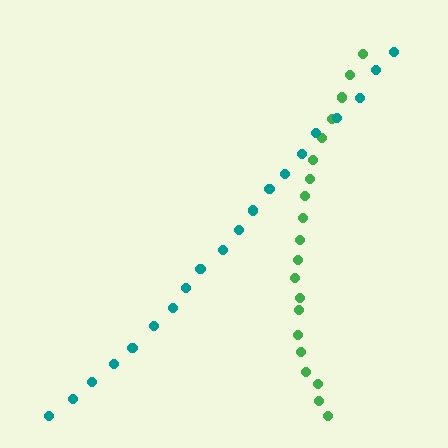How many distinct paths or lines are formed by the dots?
There are 2 distinct paths.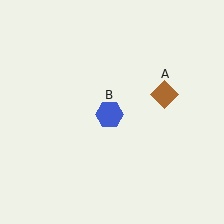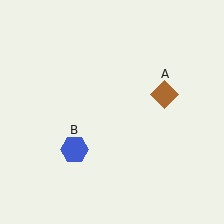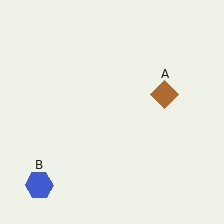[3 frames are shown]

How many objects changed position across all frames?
1 object changed position: blue hexagon (object B).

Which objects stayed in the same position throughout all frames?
Brown diamond (object A) remained stationary.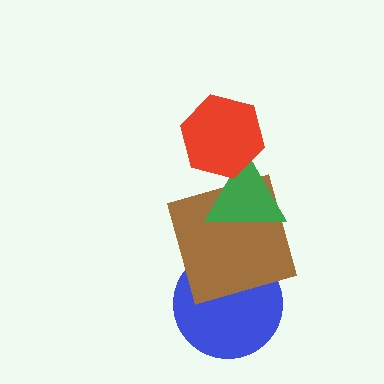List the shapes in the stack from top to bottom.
From top to bottom: the red hexagon, the green triangle, the brown square, the blue circle.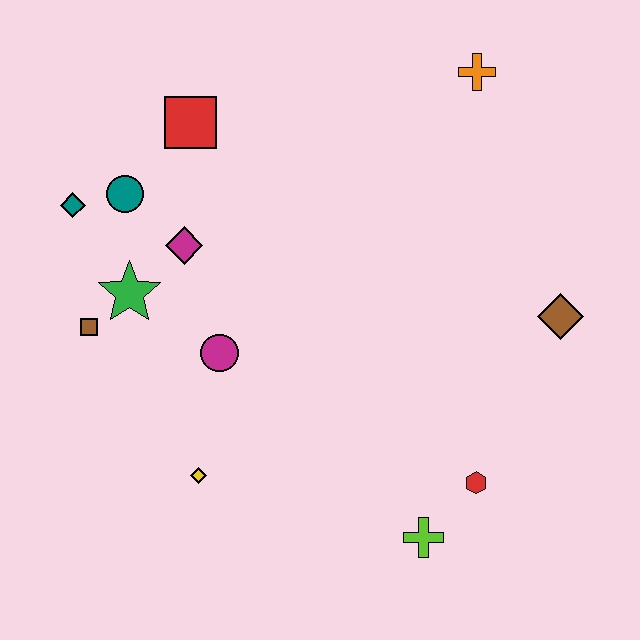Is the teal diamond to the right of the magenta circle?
No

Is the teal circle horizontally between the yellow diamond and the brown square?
Yes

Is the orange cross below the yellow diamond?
No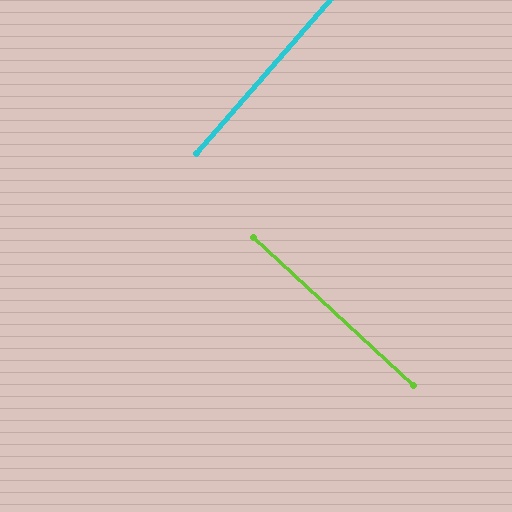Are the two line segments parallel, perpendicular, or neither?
Perpendicular — they meet at approximately 88°.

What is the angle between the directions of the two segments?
Approximately 88 degrees.